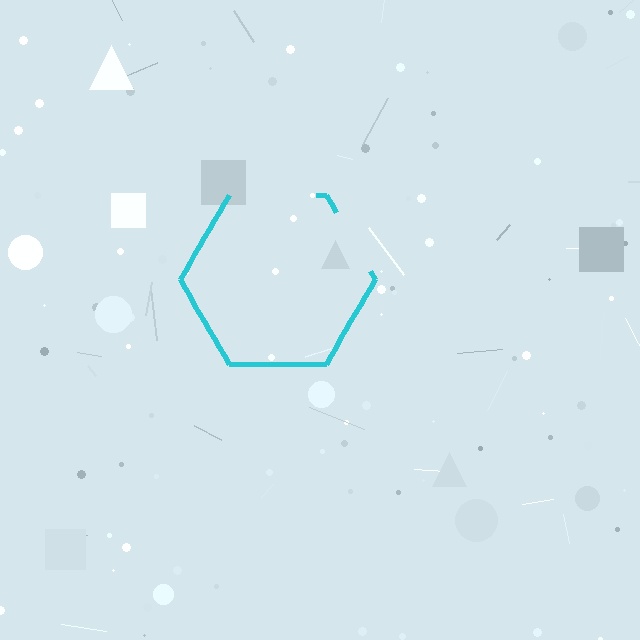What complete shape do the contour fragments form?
The contour fragments form a hexagon.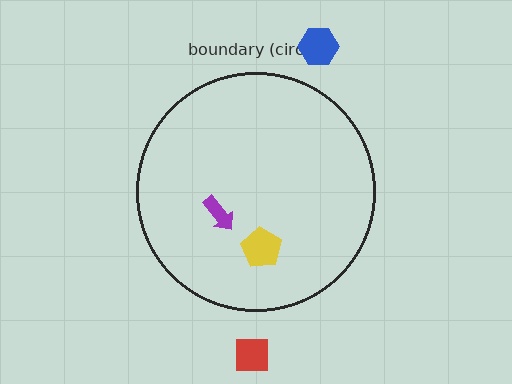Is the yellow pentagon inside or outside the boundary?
Inside.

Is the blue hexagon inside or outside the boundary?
Outside.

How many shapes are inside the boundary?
2 inside, 2 outside.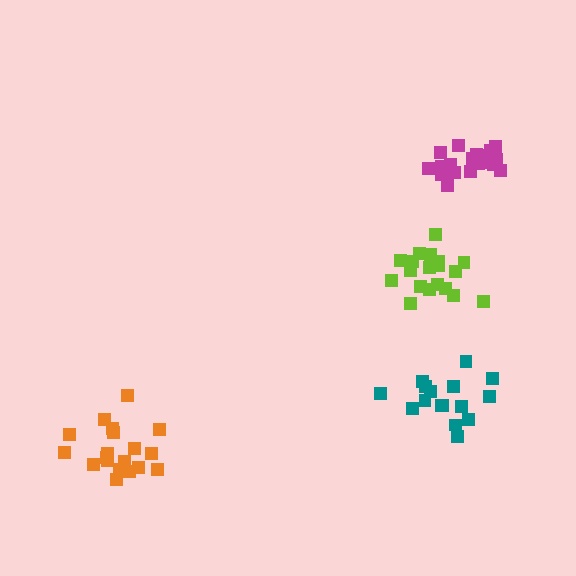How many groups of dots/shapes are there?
There are 4 groups.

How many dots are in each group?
Group 1: 16 dots, Group 2: 21 dots, Group 3: 19 dots, Group 4: 19 dots (75 total).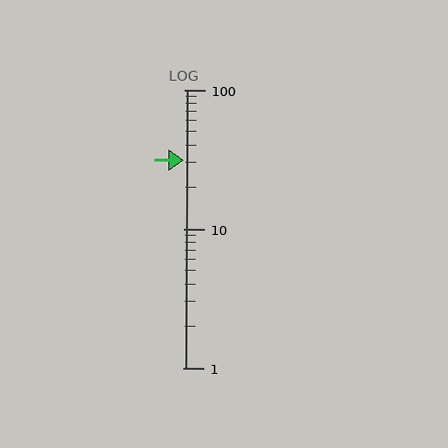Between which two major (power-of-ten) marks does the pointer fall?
The pointer is between 10 and 100.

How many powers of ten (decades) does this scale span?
The scale spans 2 decades, from 1 to 100.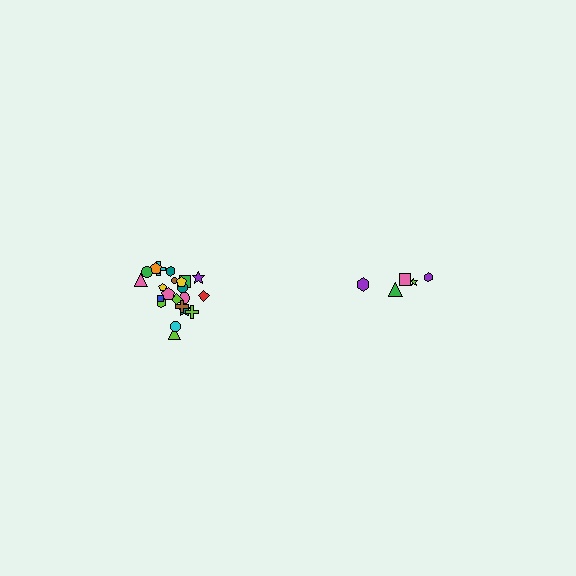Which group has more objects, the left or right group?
The left group.